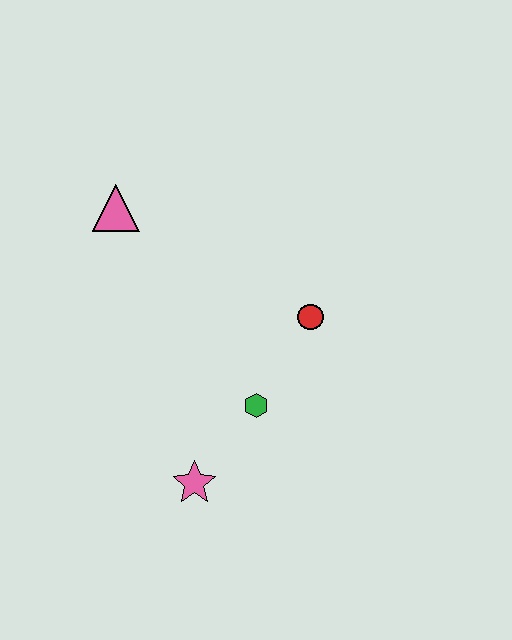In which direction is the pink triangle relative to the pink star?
The pink triangle is above the pink star.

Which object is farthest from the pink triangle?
The pink star is farthest from the pink triangle.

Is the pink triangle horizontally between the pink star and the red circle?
No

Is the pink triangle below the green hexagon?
No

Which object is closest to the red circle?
The green hexagon is closest to the red circle.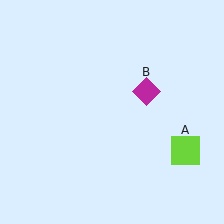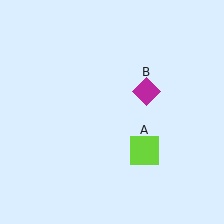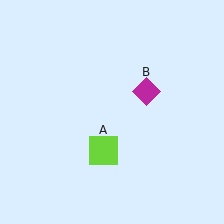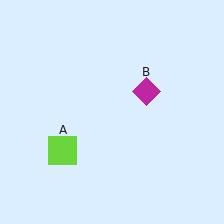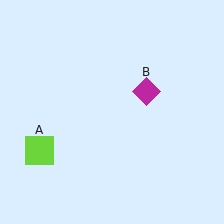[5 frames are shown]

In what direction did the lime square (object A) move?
The lime square (object A) moved left.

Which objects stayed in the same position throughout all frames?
Magenta diamond (object B) remained stationary.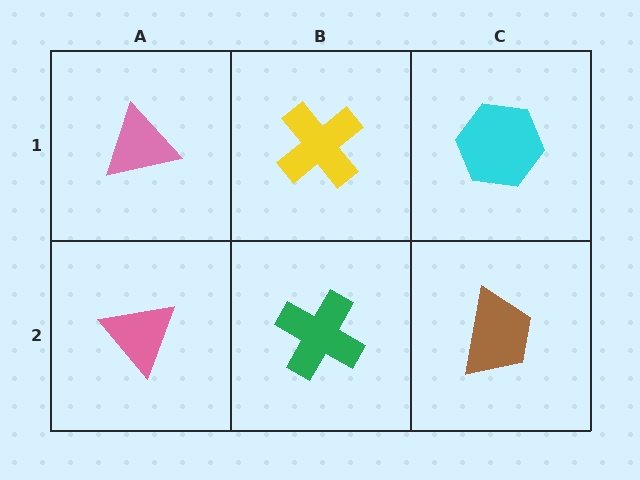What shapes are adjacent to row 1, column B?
A green cross (row 2, column B), a pink triangle (row 1, column A), a cyan hexagon (row 1, column C).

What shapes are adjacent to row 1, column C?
A brown trapezoid (row 2, column C), a yellow cross (row 1, column B).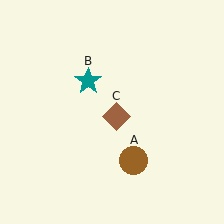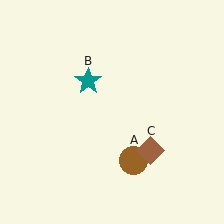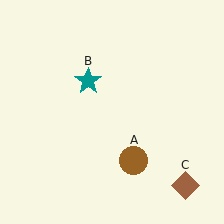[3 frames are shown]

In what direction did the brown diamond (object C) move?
The brown diamond (object C) moved down and to the right.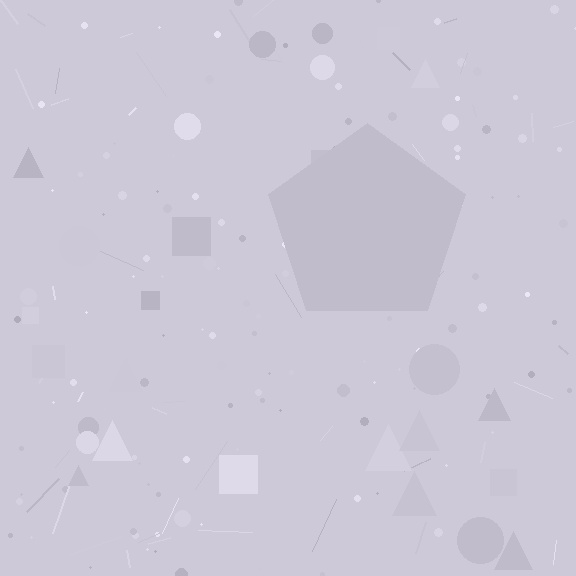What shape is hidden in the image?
A pentagon is hidden in the image.